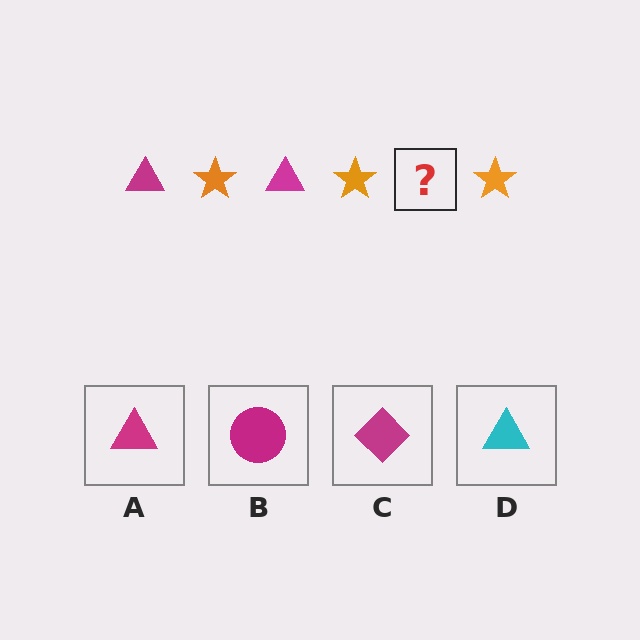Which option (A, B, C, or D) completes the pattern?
A.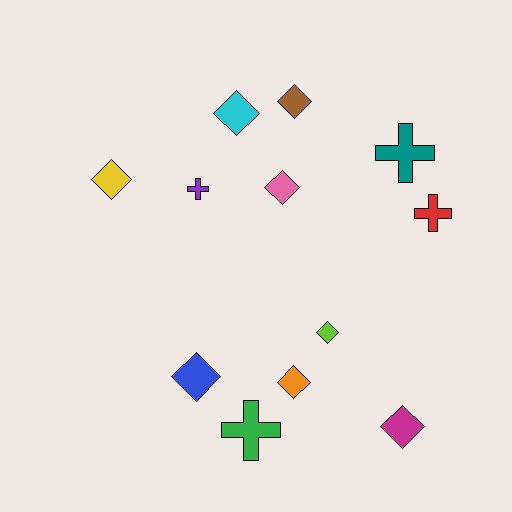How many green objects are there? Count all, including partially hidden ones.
There is 1 green object.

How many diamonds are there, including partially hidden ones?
There are 8 diamonds.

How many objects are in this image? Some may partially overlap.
There are 12 objects.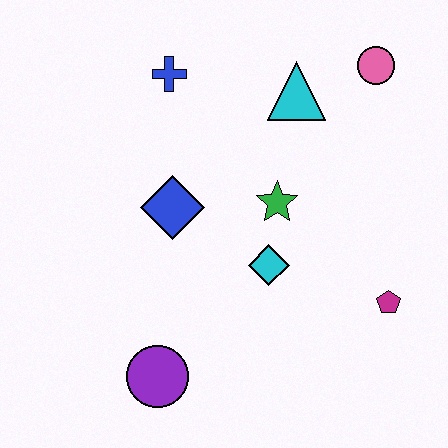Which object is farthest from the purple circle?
The pink circle is farthest from the purple circle.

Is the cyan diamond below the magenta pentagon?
No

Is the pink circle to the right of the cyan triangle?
Yes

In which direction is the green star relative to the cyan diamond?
The green star is above the cyan diamond.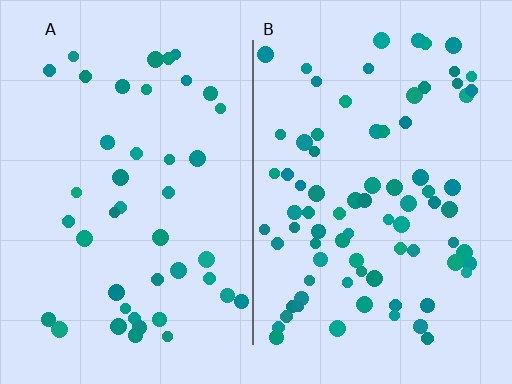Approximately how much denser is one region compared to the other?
Approximately 1.9× — region B over region A.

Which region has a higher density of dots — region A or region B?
B (the right).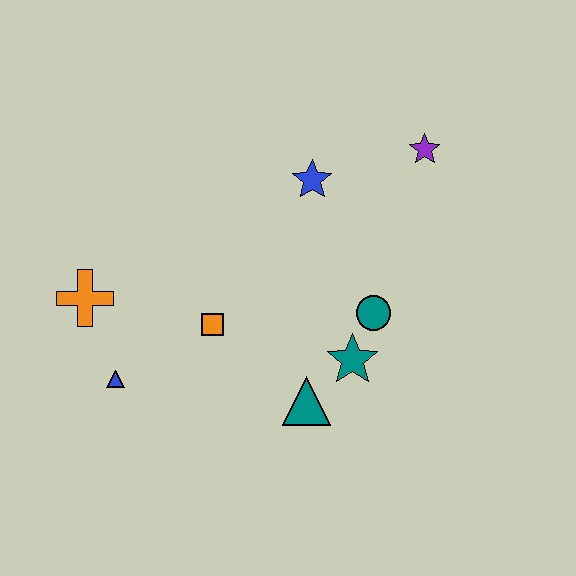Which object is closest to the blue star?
The purple star is closest to the blue star.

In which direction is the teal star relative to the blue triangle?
The teal star is to the right of the blue triangle.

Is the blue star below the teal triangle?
No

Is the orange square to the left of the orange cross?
No